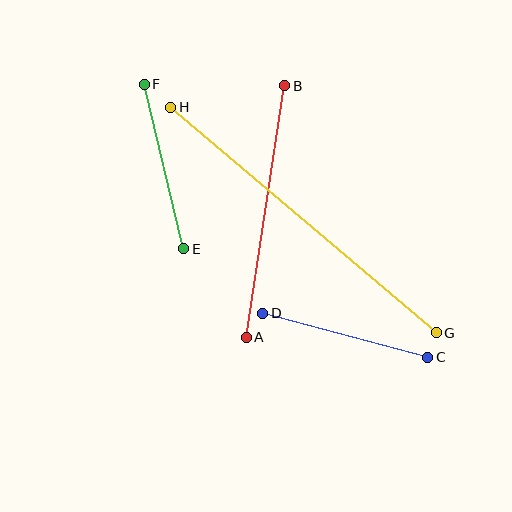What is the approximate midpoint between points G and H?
The midpoint is at approximately (303, 220) pixels.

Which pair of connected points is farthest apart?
Points G and H are farthest apart.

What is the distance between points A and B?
The distance is approximately 254 pixels.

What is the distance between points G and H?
The distance is approximately 348 pixels.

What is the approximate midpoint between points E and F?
The midpoint is at approximately (164, 166) pixels.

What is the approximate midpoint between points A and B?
The midpoint is at approximately (266, 211) pixels.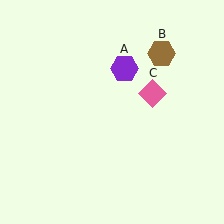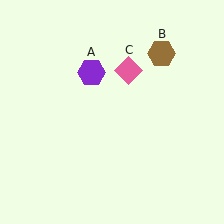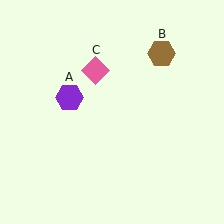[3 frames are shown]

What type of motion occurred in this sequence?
The purple hexagon (object A), pink diamond (object C) rotated counterclockwise around the center of the scene.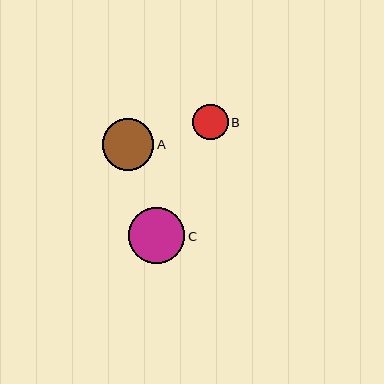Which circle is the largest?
Circle C is the largest with a size of approximately 56 pixels.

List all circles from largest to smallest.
From largest to smallest: C, A, B.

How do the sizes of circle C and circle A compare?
Circle C and circle A are approximately the same size.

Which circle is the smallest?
Circle B is the smallest with a size of approximately 35 pixels.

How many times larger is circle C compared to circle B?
Circle C is approximately 1.6 times the size of circle B.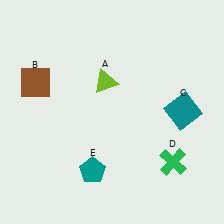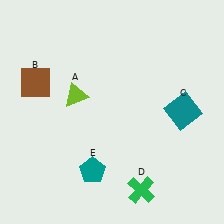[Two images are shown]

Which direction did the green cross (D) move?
The green cross (D) moved left.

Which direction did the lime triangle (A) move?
The lime triangle (A) moved left.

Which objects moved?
The objects that moved are: the lime triangle (A), the green cross (D).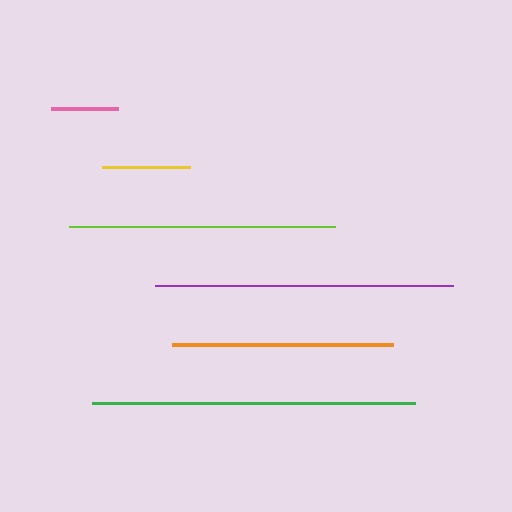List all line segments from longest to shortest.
From longest to shortest: green, purple, lime, orange, yellow, pink.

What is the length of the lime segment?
The lime segment is approximately 266 pixels long.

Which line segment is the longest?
The green line is the longest at approximately 323 pixels.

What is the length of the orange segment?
The orange segment is approximately 221 pixels long.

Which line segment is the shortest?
The pink line is the shortest at approximately 67 pixels.